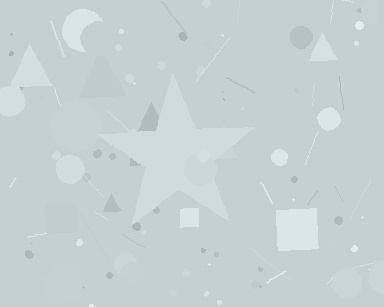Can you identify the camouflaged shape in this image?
The camouflaged shape is a star.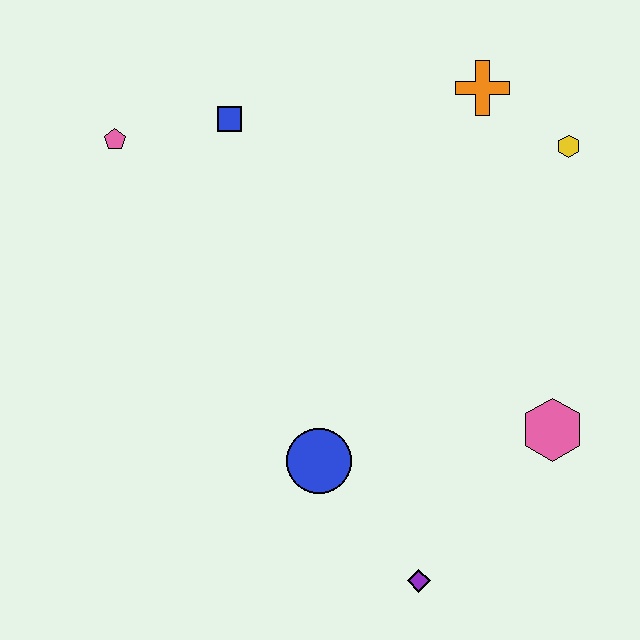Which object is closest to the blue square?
The pink pentagon is closest to the blue square.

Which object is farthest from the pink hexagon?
The pink pentagon is farthest from the pink hexagon.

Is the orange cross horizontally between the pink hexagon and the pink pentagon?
Yes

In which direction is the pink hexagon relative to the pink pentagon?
The pink hexagon is to the right of the pink pentagon.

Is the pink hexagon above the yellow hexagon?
No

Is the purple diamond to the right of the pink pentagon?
Yes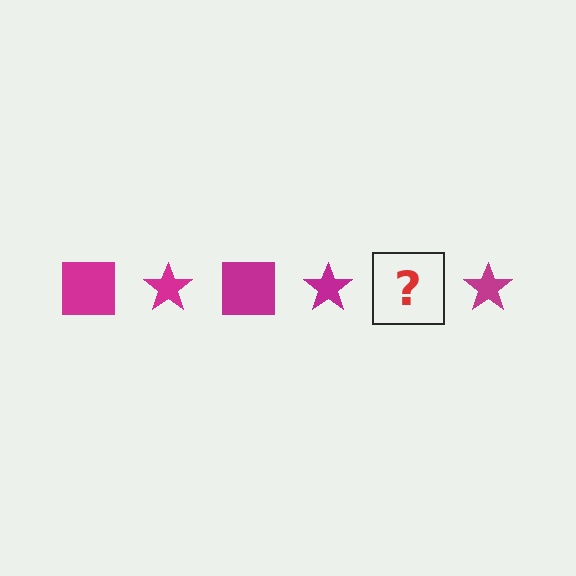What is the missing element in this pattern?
The missing element is a magenta square.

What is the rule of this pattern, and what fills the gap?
The rule is that the pattern cycles through square, star shapes in magenta. The gap should be filled with a magenta square.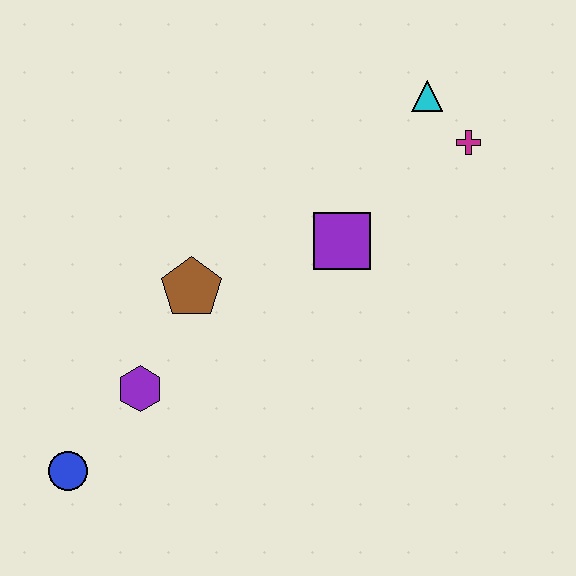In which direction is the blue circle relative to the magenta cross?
The blue circle is to the left of the magenta cross.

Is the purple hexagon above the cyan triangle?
No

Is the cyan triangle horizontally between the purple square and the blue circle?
No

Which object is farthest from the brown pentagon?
The magenta cross is farthest from the brown pentagon.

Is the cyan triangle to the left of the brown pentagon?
No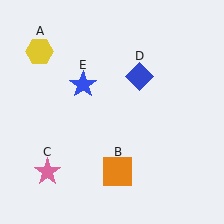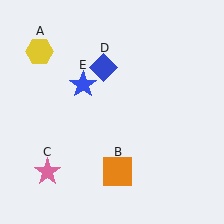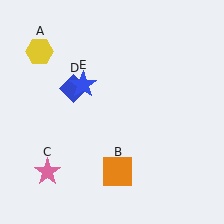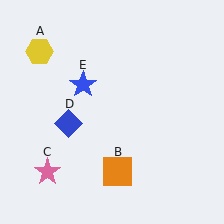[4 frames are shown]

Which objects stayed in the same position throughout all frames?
Yellow hexagon (object A) and orange square (object B) and pink star (object C) and blue star (object E) remained stationary.